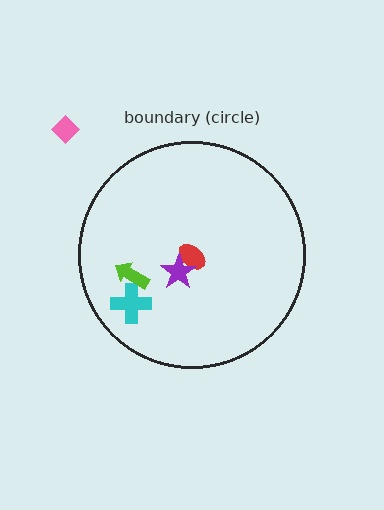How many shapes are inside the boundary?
4 inside, 1 outside.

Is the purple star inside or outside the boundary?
Inside.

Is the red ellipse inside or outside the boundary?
Inside.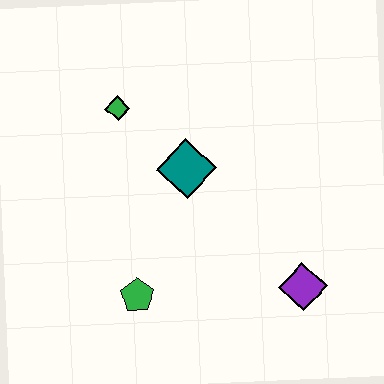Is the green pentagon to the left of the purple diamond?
Yes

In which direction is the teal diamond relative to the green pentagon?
The teal diamond is above the green pentagon.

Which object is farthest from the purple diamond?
The green diamond is farthest from the purple diamond.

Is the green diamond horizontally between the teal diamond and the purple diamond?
No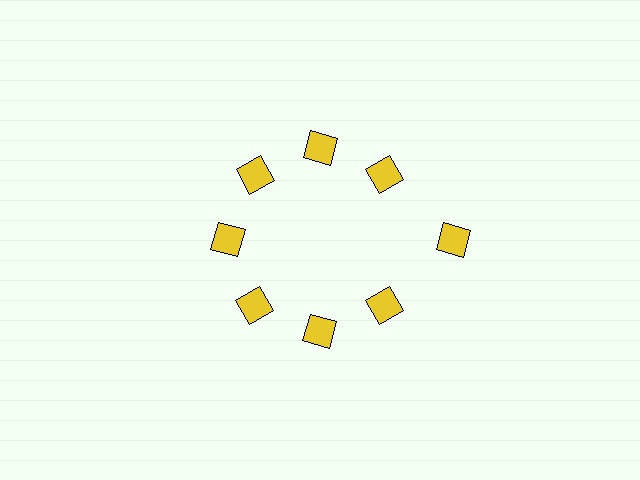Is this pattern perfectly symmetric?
No. The 8 yellow diamonds are arranged in a ring, but one element near the 3 o'clock position is pushed outward from the center, breaking the 8-fold rotational symmetry.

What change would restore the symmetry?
The symmetry would be restored by moving it inward, back onto the ring so that all 8 diamonds sit at equal angles and equal distance from the center.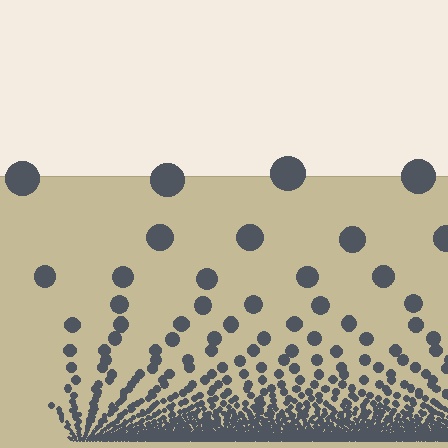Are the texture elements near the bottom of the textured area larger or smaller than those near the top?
Smaller. The gradient is inverted — elements near the bottom are smaller and denser.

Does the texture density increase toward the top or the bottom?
Density increases toward the bottom.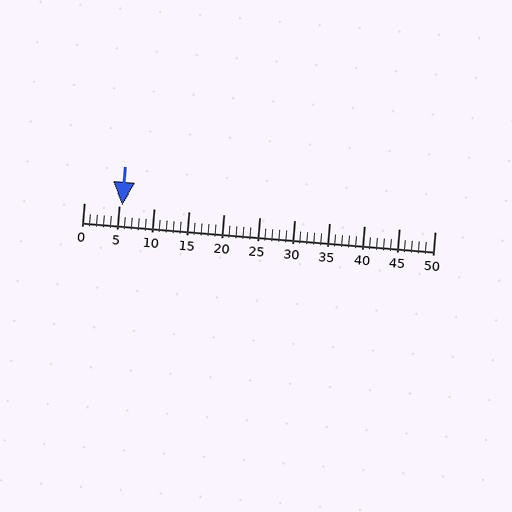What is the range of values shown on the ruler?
The ruler shows values from 0 to 50.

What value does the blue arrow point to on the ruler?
The blue arrow points to approximately 5.